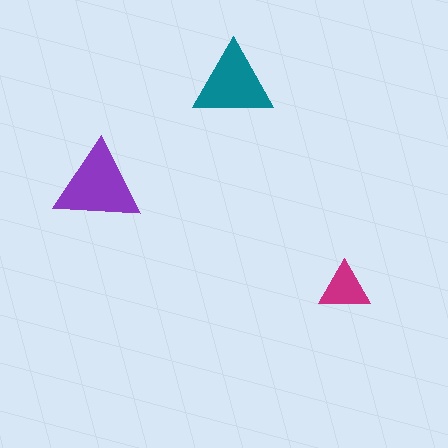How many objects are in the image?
There are 3 objects in the image.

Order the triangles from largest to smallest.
the purple one, the teal one, the magenta one.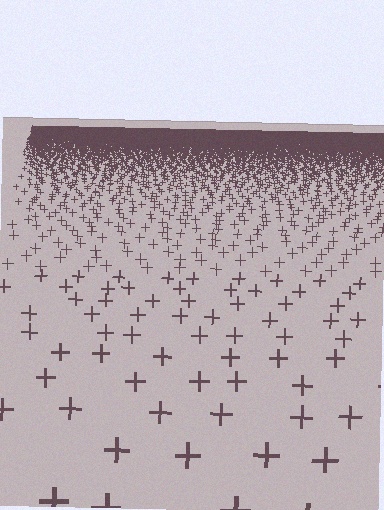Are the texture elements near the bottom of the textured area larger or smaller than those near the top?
Larger. Near the bottom, elements are closer to the viewer and appear at a bigger on-screen size.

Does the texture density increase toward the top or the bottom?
Density increases toward the top.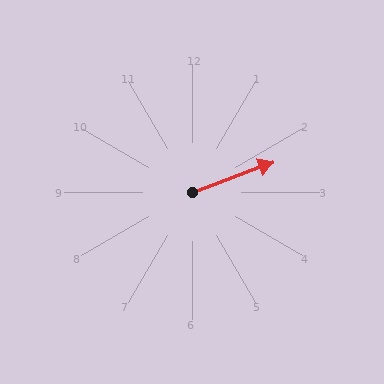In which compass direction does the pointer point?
East.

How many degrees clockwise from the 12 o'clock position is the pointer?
Approximately 70 degrees.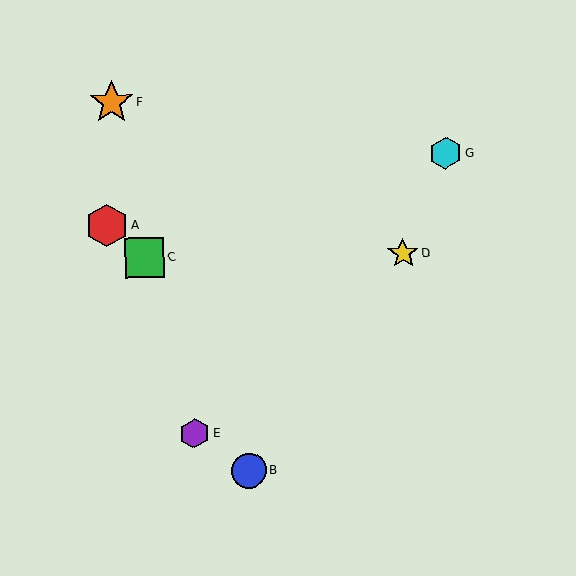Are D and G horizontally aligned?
No, D is at y≈254 and G is at y≈153.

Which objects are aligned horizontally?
Objects C, D are aligned horizontally.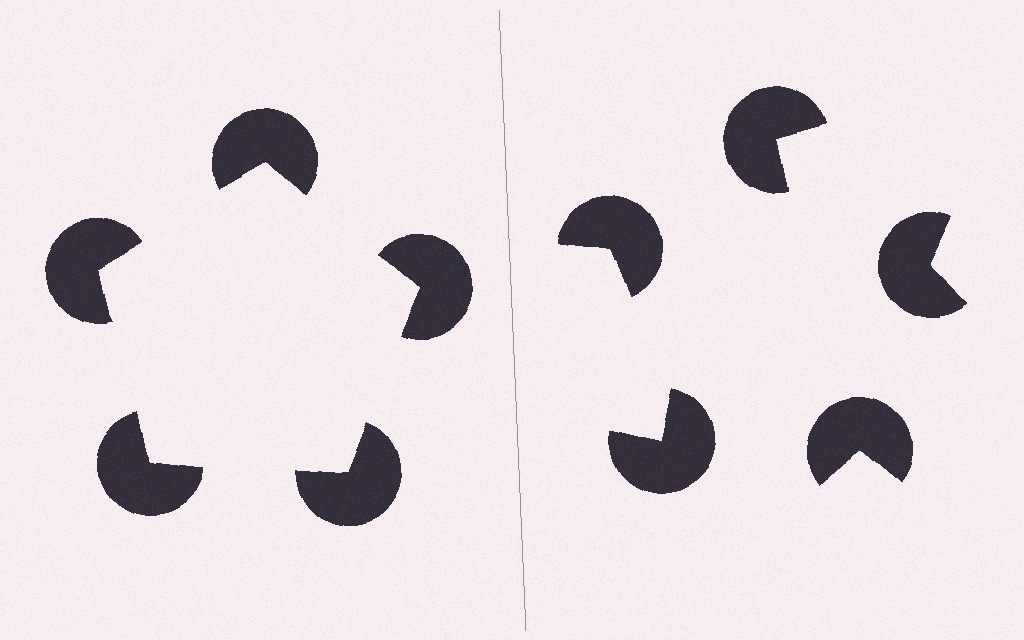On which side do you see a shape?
An illusory pentagon appears on the left side. On the right side the wedge cuts are rotated, so no coherent shape forms.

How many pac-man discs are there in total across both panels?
10 — 5 on each side.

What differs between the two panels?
The pac-man discs are positioned identically on both sides; only the wedge orientations differ. On the left they align to a pentagon; on the right they are misaligned.